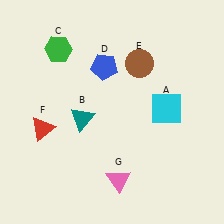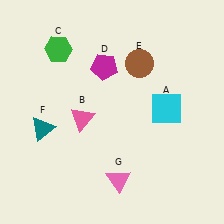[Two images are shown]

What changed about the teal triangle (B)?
In Image 1, B is teal. In Image 2, it changed to pink.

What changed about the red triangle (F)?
In Image 1, F is red. In Image 2, it changed to teal.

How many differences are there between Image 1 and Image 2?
There are 3 differences between the two images.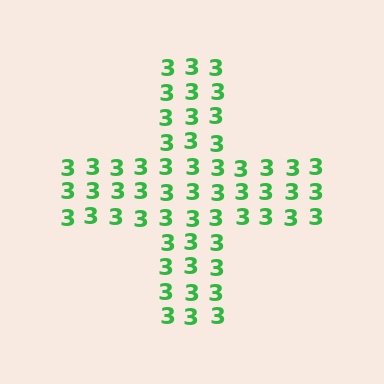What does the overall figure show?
The overall figure shows a cross.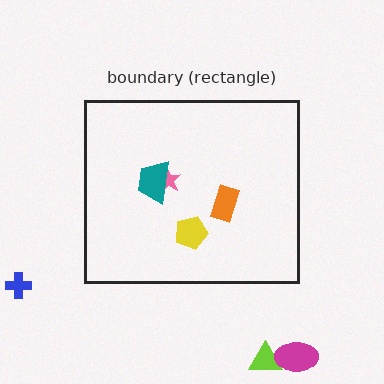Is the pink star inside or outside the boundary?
Inside.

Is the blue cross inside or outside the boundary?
Outside.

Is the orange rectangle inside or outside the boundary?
Inside.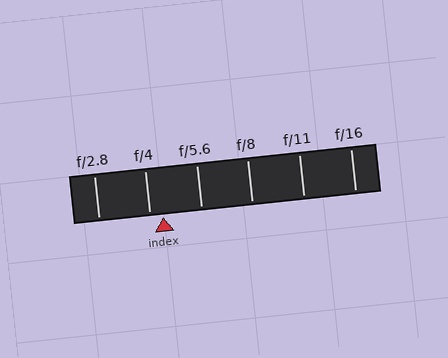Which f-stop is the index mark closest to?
The index mark is closest to f/4.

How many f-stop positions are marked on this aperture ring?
There are 6 f-stop positions marked.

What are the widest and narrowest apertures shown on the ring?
The widest aperture shown is f/2.8 and the narrowest is f/16.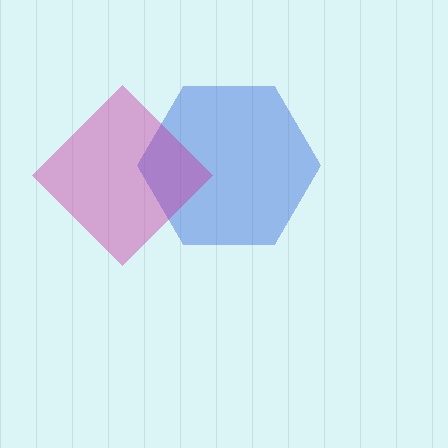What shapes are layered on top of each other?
The layered shapes are: a blue hexagon, a magenta diamond.